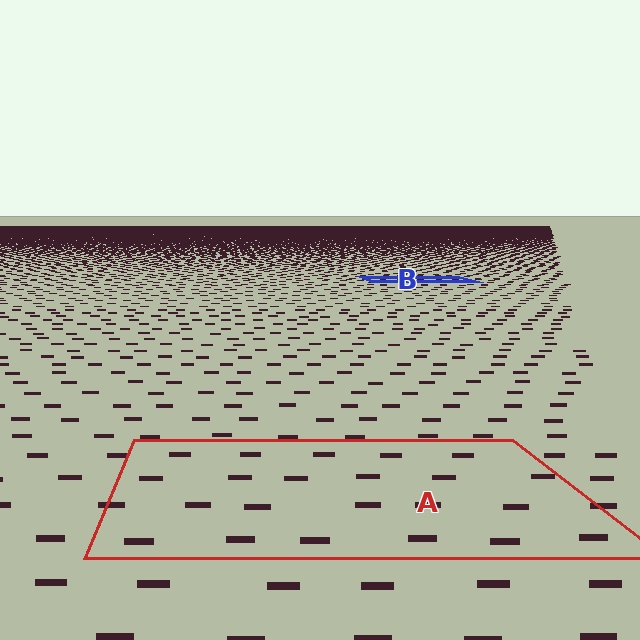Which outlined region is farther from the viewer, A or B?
Region B is farther from the viewer — the texture elements inside it appear smaller and more densely packed.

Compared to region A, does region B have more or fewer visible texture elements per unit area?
Region B has more texture elements per unit area — they are packed more densely because it is farther away.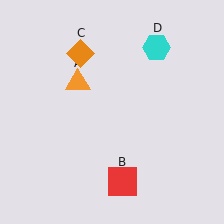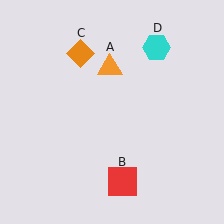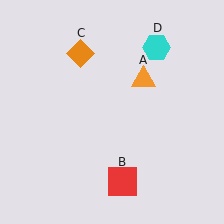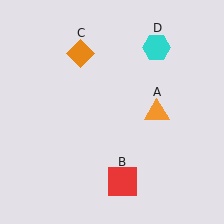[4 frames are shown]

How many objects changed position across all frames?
1 object changed position: orange triangle (object A).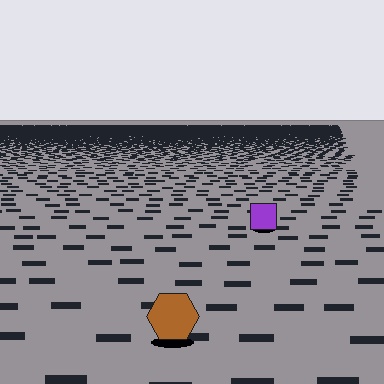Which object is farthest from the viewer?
The purple square is farthest from the viewer. It appears smaller and the ground texture around it is denser.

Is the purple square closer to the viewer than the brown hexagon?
No. The brown hexagon is closer — you can tell from the texture gradient: the ground texture is coarser near it.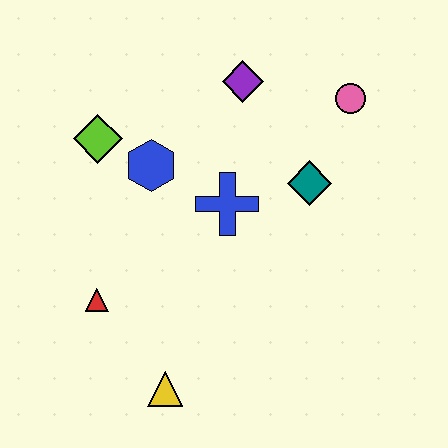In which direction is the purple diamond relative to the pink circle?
The purple diamond is to the left of the pink circle.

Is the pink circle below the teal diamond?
No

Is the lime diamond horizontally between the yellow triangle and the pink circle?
No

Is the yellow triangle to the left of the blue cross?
Yes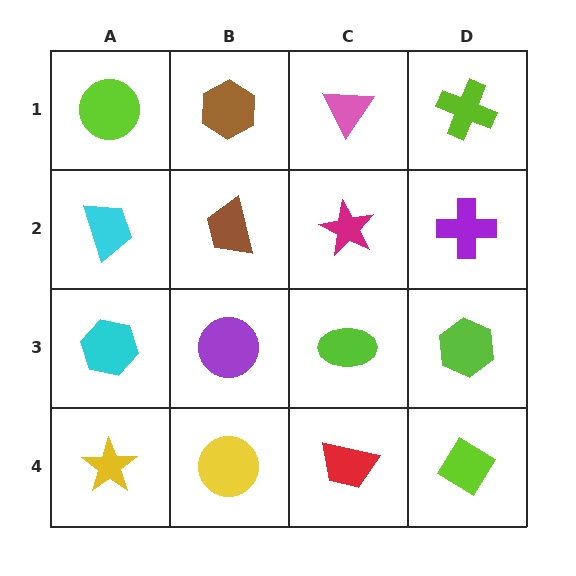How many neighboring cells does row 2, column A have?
3.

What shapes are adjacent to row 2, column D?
A lime cross (row 1, column D), a lime hexagon (row 3, column D), a magenta star (row 2, column C).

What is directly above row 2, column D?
A lime cross.